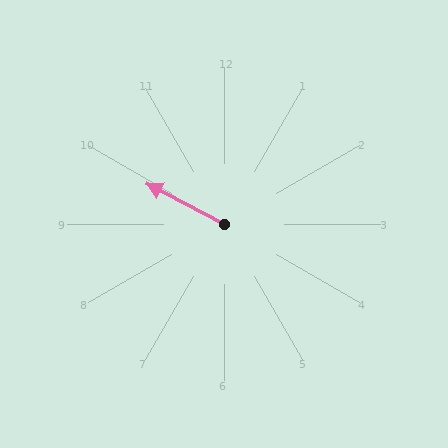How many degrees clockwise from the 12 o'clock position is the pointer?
Approximately 298 degrees.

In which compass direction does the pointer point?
Northwest.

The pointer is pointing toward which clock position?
Roughly 10 o'clock.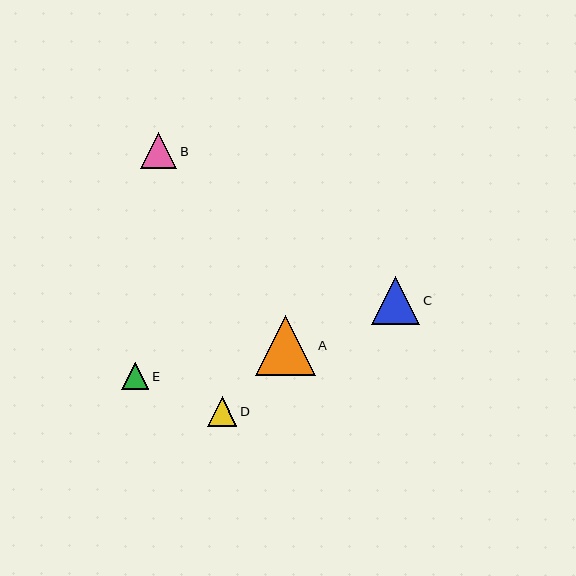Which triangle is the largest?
Triangle A is the largest with a size of approximately 60 pixels.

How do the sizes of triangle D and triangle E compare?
Triangle D and triangle E are approximately the same size.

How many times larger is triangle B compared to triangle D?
Triangle B is approximately 1.2 times the size of triangle D.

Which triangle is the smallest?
Triangle E is the smallest with a size of approximately 27 pixels.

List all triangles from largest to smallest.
From largest to smallest: A, C, B, D, E.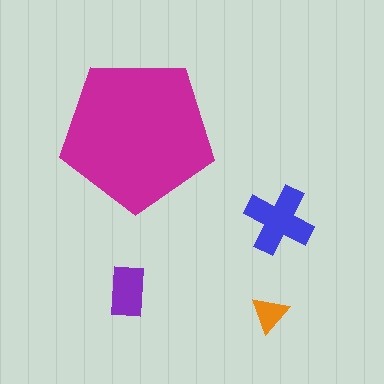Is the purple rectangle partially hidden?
No, the purple rectangle is fully visible.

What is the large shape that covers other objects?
A magenta pentagon.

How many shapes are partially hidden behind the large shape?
0 shapes are partially hidden.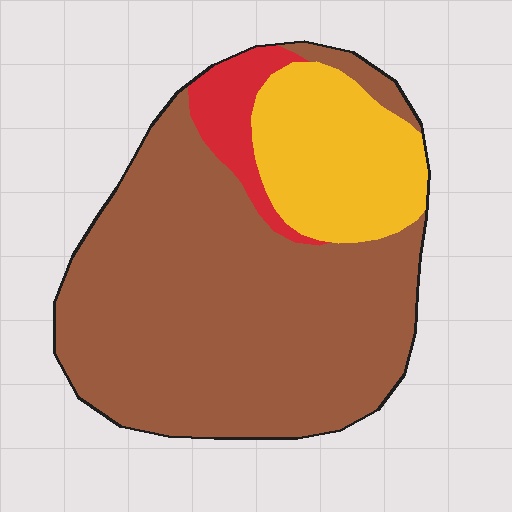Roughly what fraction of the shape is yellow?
Yellow covers roughly 20% of the shape.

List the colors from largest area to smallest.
From largest to smallest: brown, yellow, red.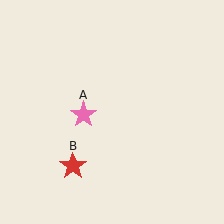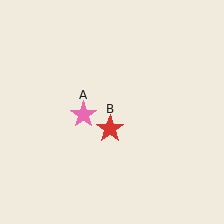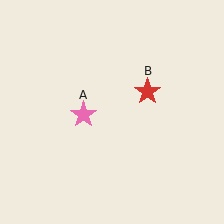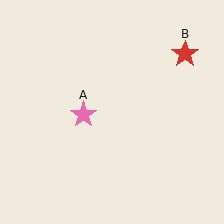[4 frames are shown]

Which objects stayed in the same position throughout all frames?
Pink star (object A) remained stationary.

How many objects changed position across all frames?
1 object changed position: red star (object B).